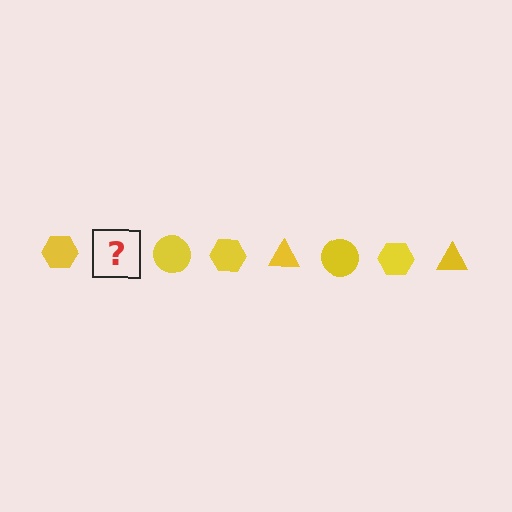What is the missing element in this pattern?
The missing element is a yellow triangle.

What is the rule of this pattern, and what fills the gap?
The rule is that the pattern cycles through hexagon, triangle, circle shapes in yellow. The gap should be filled with a yellow triangle.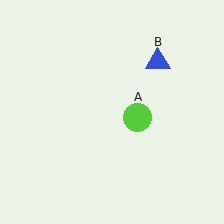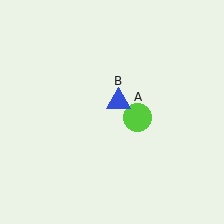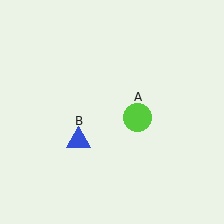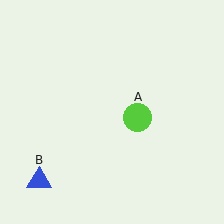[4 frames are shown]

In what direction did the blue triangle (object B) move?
The blue triangle (object B) moved down and to the left.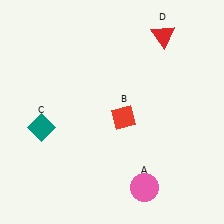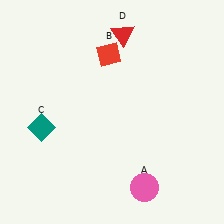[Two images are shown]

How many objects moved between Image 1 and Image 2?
2 objects moved between the two images.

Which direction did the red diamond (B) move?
The red diamond (B) moved up.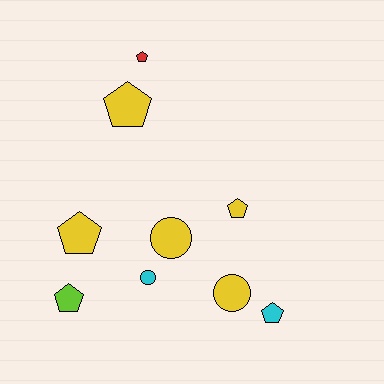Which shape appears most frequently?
Pentagon, with 6 objects.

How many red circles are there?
There are no red circles.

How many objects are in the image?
There are 9 objects.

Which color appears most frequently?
Yellow, with 5 objects.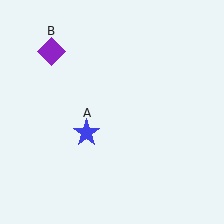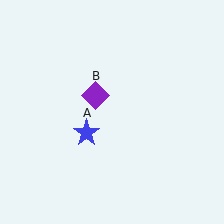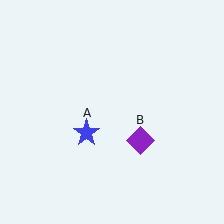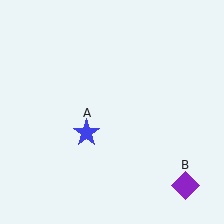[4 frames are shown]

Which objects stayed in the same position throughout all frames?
Blue star (object A) remained stationary.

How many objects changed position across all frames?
1 object changed position: purple diamond (object B).